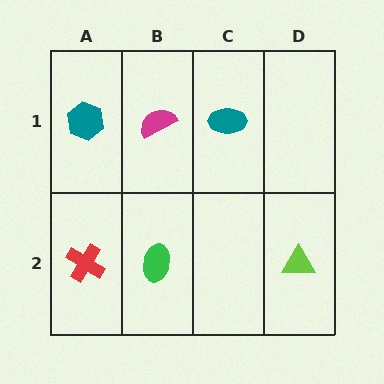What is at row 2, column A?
A red cross.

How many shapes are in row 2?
3 shapes.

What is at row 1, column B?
A magenta semicircle.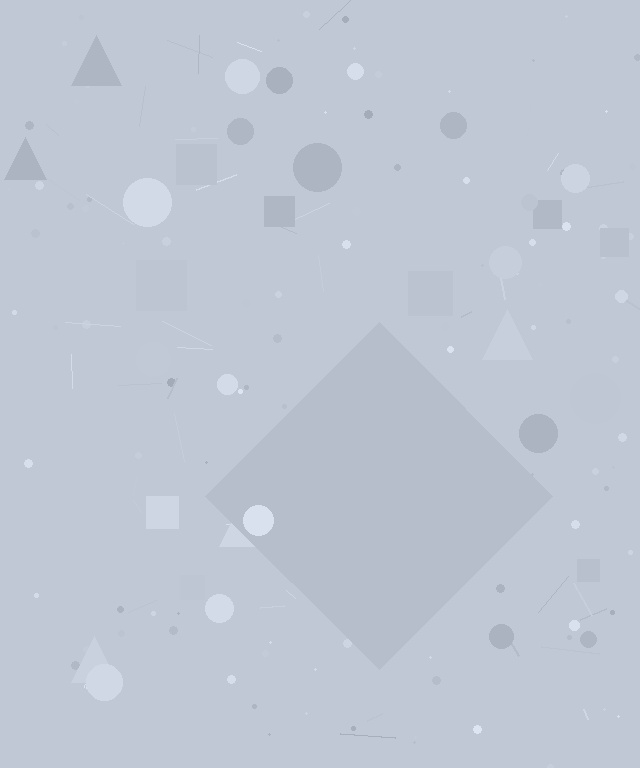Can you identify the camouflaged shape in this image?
The camouflaged shape is a diamond.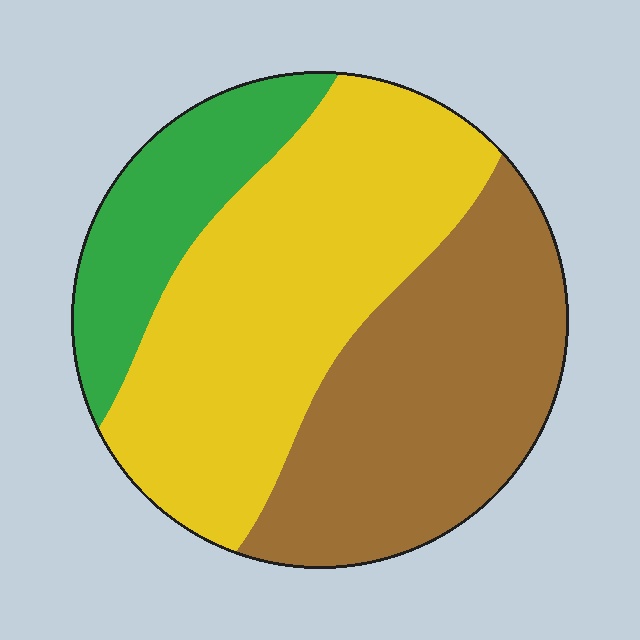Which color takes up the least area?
Green, at roughly 15%.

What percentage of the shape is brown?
Brown covers around 35% of the shape.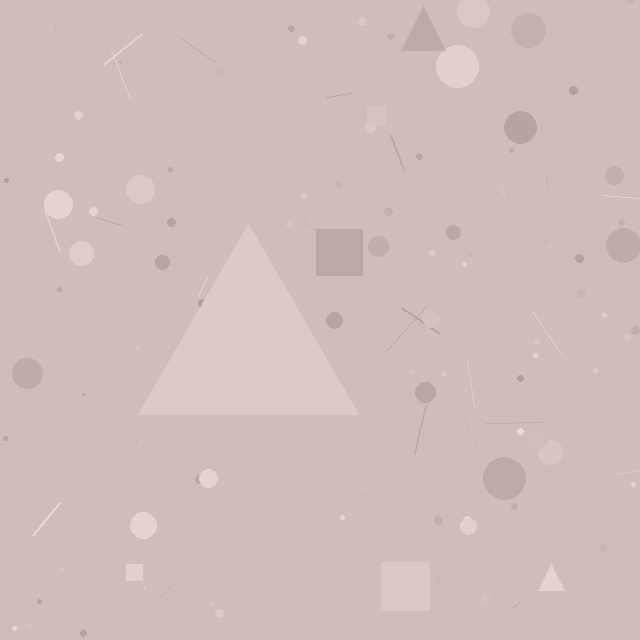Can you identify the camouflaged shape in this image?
The camouflaged shape is a triangle.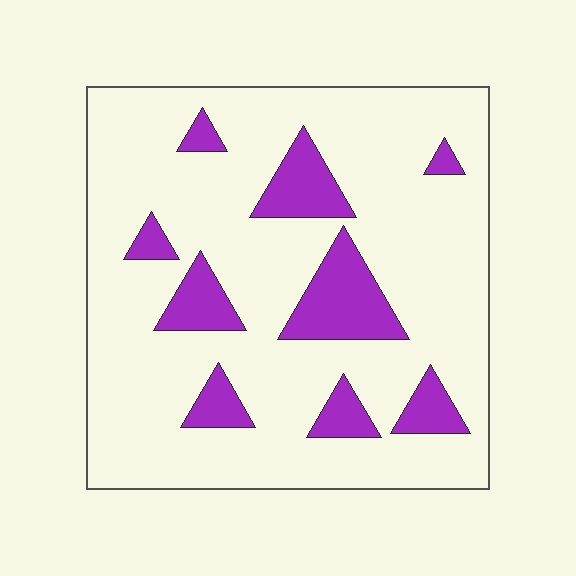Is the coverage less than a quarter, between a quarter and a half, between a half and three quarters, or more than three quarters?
Less than a quarter.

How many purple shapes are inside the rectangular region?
9.